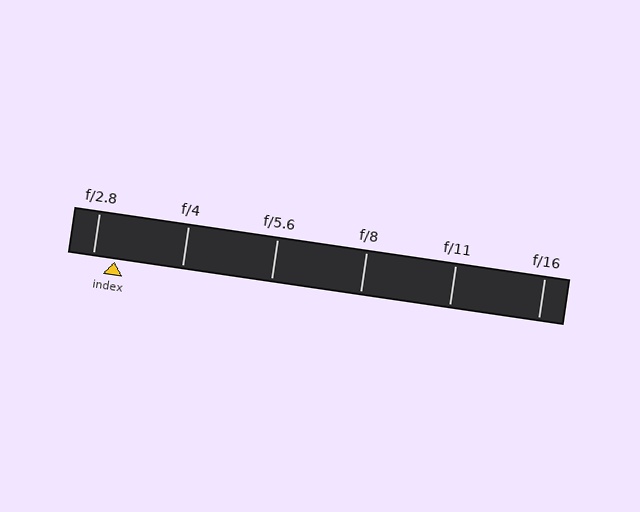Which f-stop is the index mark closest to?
The index mark is closest to f/2.8.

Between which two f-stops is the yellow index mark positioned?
The index mark is between f/2.8 and f/4.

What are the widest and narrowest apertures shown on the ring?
The widest aperture shown is f/2.8 and the narrowest is f/16.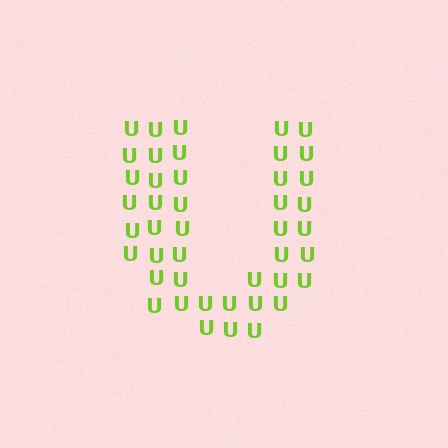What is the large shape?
The large shape is the letter U.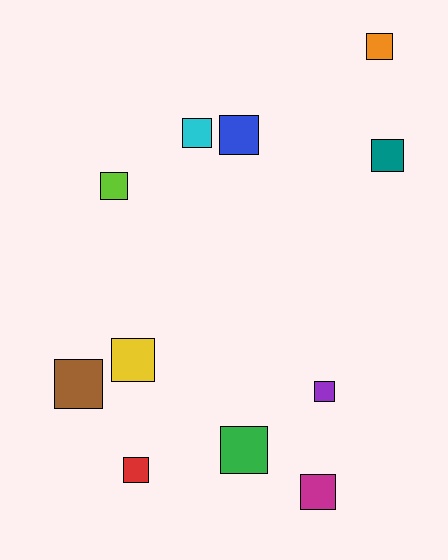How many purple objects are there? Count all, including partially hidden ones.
There is 1 purple object.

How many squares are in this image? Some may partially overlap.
There are 11 squares.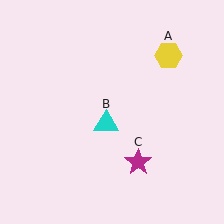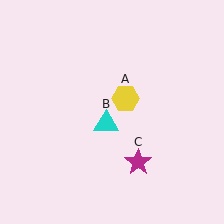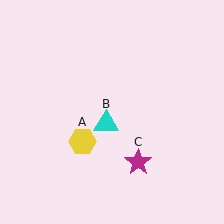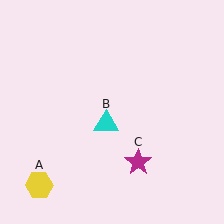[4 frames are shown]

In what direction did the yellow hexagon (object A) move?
The yellow hexagon (object A) moved down and to the left.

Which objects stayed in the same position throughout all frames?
Cyan triangle (object B) and magenta star (object C) remained stationary.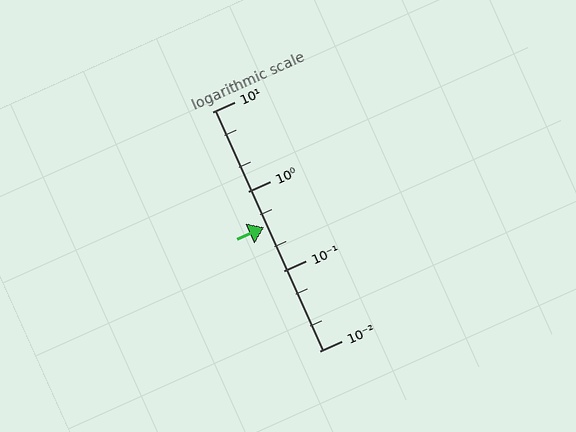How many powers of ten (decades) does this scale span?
The scale spans 3 decades, from 0.01 to 10.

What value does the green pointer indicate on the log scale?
The pointer indicates approximately 0.36.